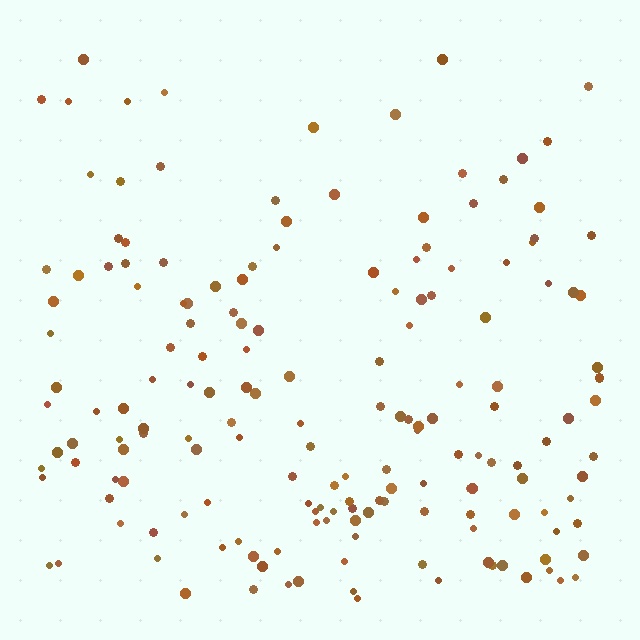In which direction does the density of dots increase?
From top to bottom, with the bottom side densest.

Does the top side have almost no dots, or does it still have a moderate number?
Still a moderate number, just noticeably fewer than the bottom.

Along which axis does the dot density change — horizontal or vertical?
Vertical.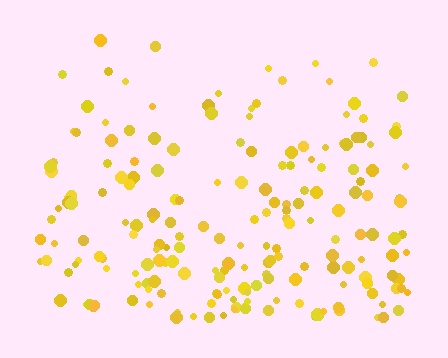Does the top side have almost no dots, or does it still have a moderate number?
Still a moderate number, just noticeably fewer than the bottom.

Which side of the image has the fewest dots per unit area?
The top.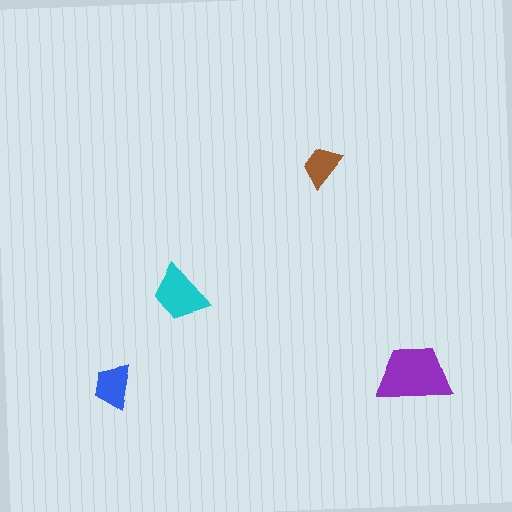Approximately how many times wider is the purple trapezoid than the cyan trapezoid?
About 1.5 times wider.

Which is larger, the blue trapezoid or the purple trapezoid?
The purple one.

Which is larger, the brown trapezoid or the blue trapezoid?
The blue one.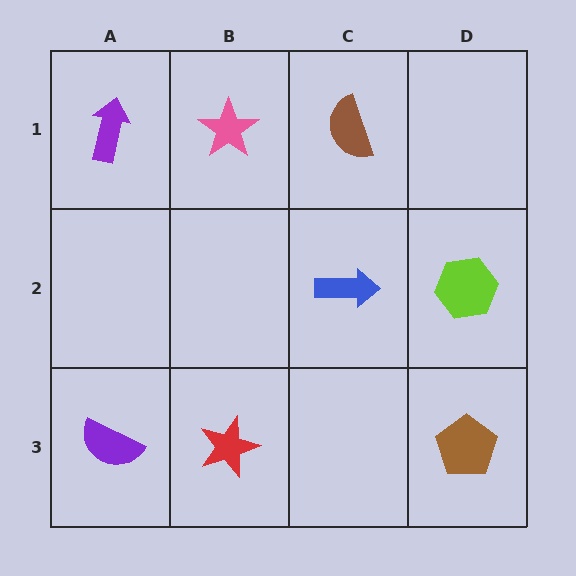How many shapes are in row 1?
3 shapes.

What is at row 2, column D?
A lime hexagon.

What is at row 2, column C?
A blue arrow.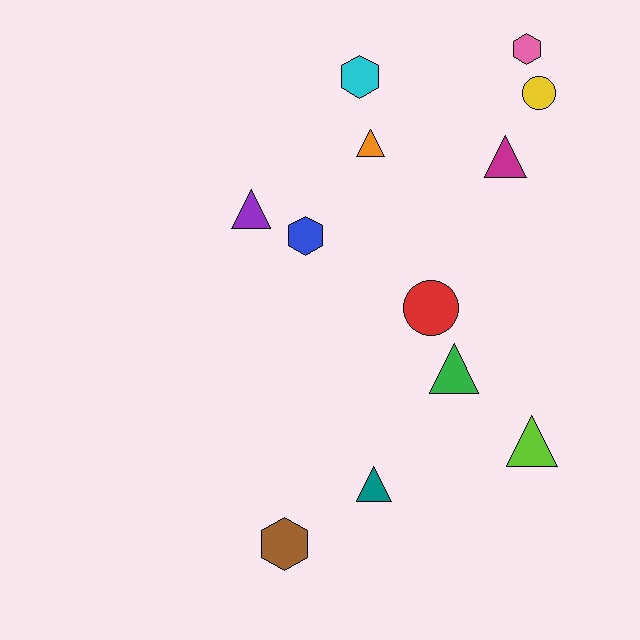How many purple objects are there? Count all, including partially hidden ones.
There is 1 purple object.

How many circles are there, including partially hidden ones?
There are 2 circles.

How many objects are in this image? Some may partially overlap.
There are 12 objects.